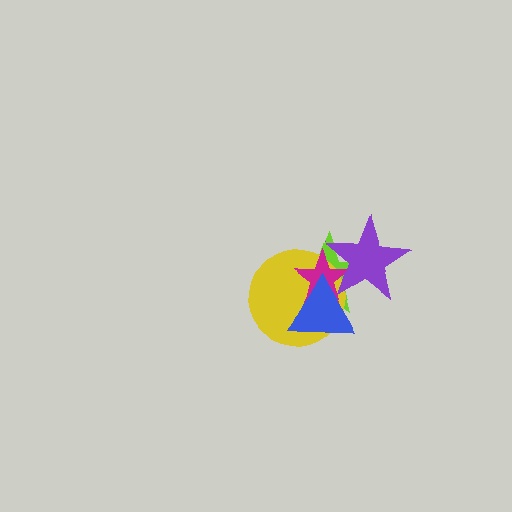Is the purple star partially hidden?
No, no other shape covers it.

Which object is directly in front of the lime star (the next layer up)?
The yellow circle is directly in front of the lime star.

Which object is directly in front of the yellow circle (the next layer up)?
The magenta star is directly in front of the yellow circle.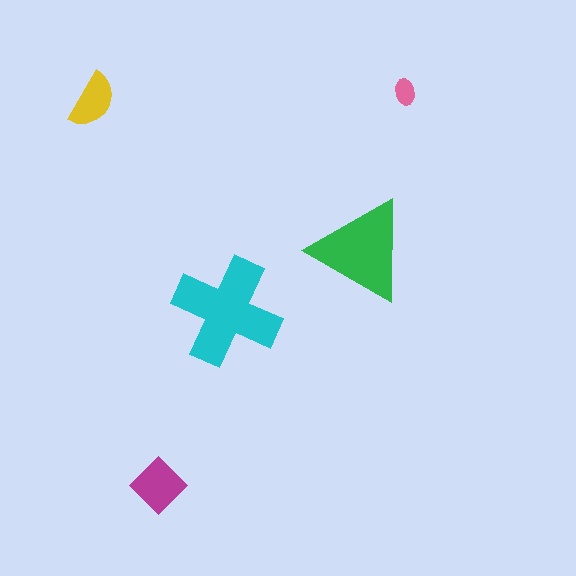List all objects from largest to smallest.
The cyan cross, the green triangle, the magenta diamond, the yellow semicircle, the pink ellipse.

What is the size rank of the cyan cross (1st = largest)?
1st.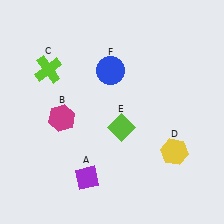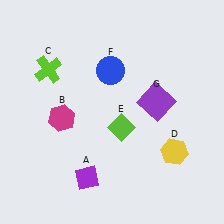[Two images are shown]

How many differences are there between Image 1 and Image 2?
There is 1 difference between the two images.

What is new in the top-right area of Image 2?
A purple square (G) was added in the top-right area of Image 2.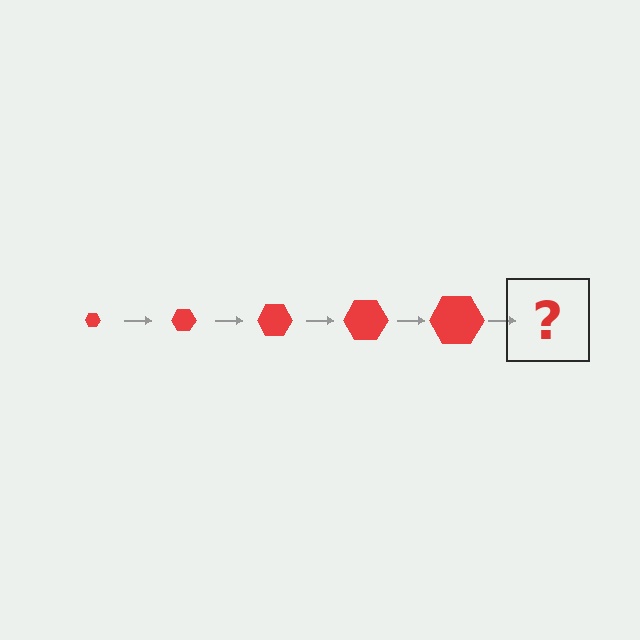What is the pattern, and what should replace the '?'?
The pattern is that the hexagon gets progressively larger each step. The '?' should be a red hexagon, larger than the previous one.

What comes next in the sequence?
The next element should be a red hexagon, larger than the previous one.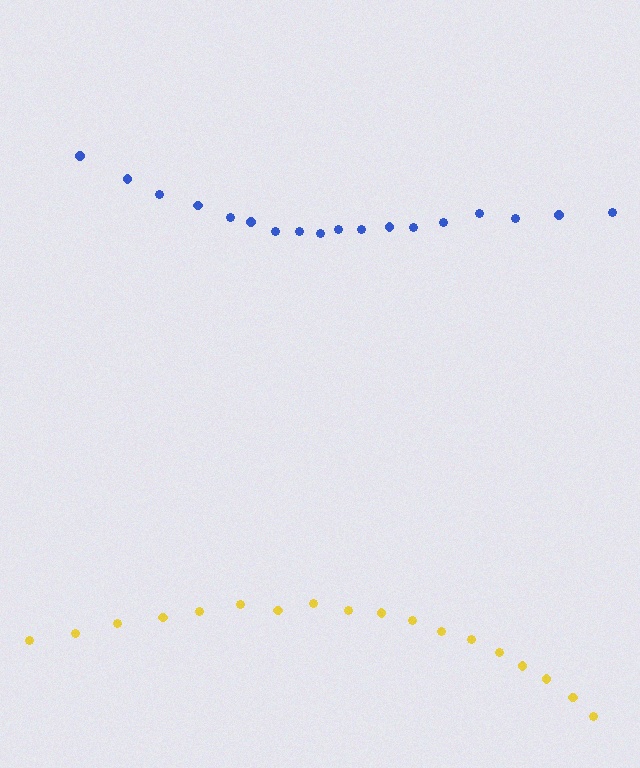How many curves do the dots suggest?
There are 2 distinct paths.